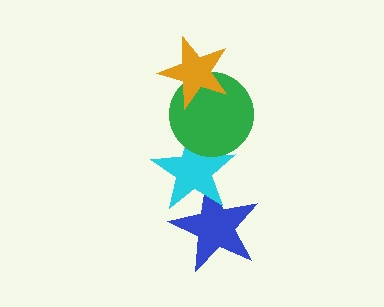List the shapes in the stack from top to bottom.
From top to bottom: the orange star, the green circle, the cyan star, the blue star.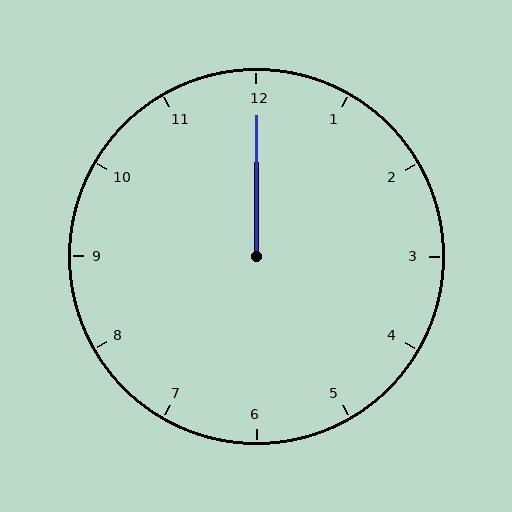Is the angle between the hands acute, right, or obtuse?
It is acute.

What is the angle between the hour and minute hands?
Approximately 0 degrees.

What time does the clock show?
12:00.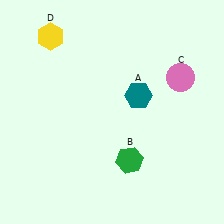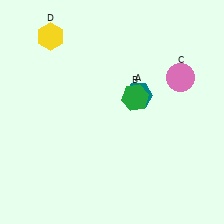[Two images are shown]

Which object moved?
The green hexagon (B) moved up.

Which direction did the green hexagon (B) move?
The green hexagon (B) moved up.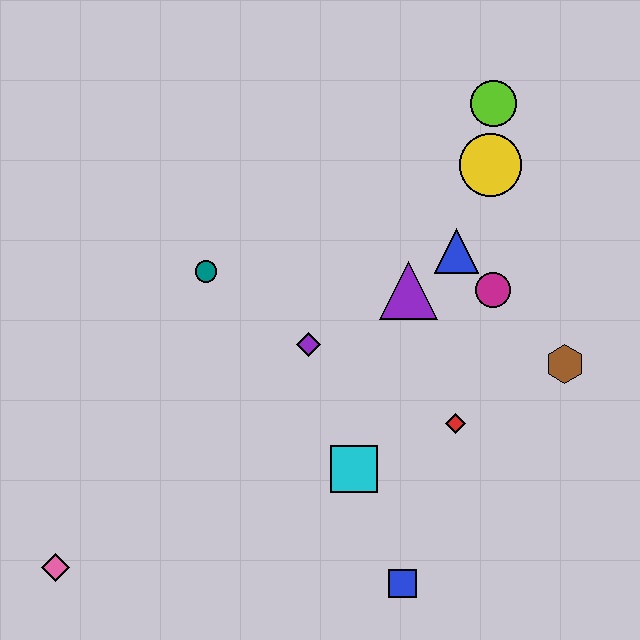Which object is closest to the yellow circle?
The lime circle is closest to the yellow circle.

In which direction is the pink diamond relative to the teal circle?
The pink diamond is below the teal circle.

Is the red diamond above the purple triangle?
No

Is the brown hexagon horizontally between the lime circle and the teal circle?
No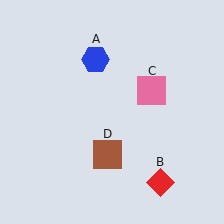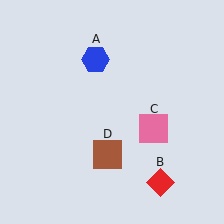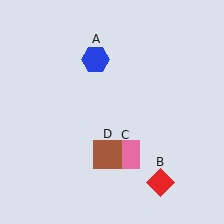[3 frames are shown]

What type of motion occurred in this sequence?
The pink square (object C) rotated clockwise around the center of the scene.